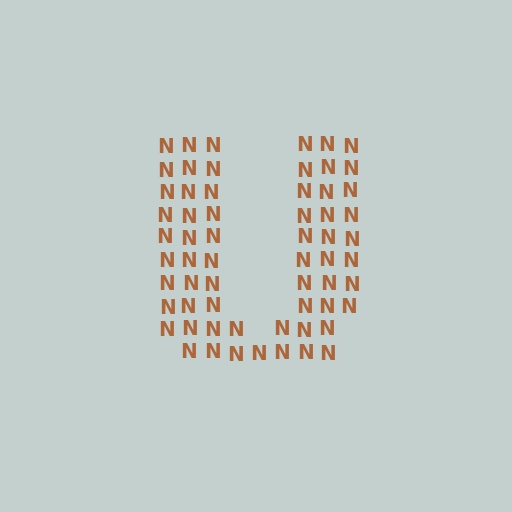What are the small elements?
The small elements are letter N's.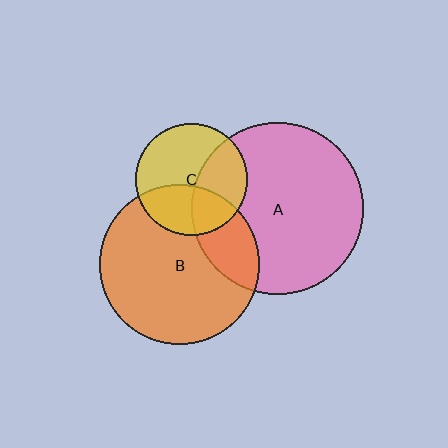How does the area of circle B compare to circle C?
Approximately 2.0 times.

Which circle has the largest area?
Circle A (pink).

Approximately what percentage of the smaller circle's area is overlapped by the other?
Approximately 35%.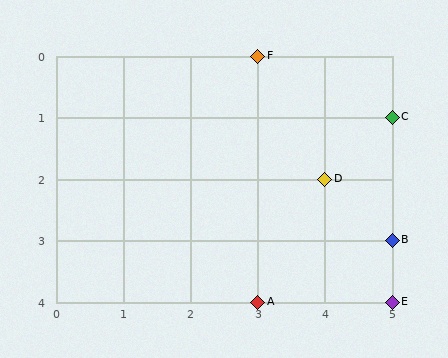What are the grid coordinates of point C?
Point C is at grid coordinates (5, 1).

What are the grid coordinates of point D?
Point D is at grid coordinates (4, 2).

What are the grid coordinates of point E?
Point E is at grid coordinates (5, 4).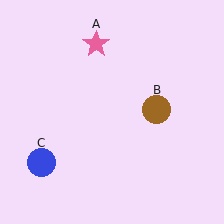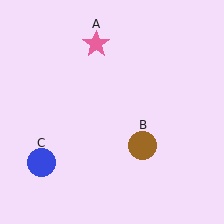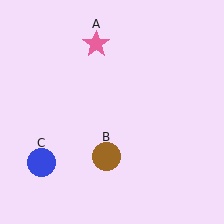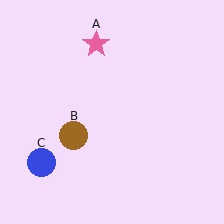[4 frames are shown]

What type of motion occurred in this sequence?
The brown circle (object B) rotated clockwise around the center of the scene.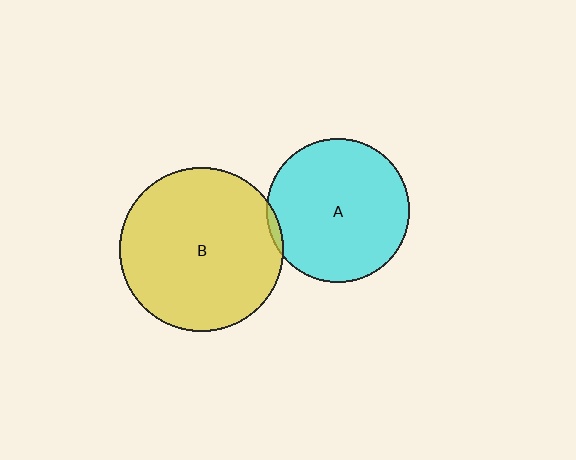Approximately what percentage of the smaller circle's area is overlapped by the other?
Approximately 5%.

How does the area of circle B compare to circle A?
Approximately 1.3 times.